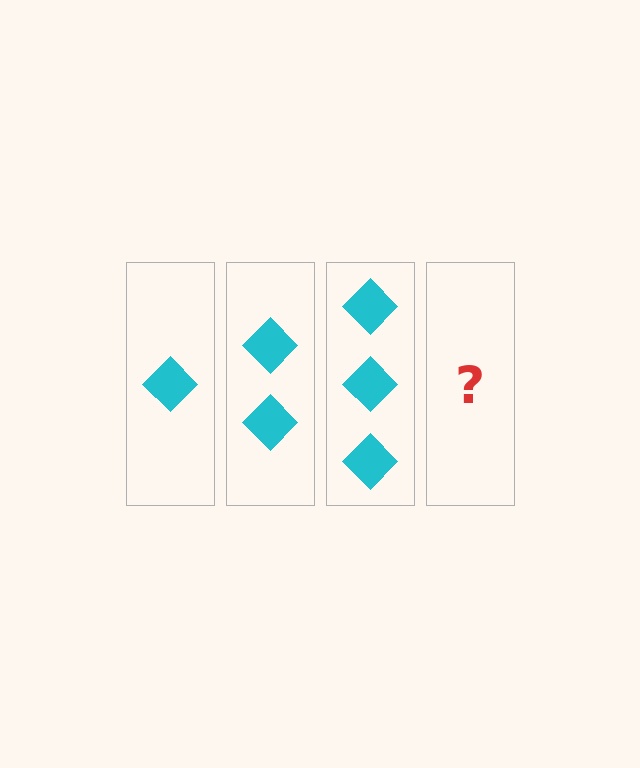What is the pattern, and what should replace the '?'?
The pattern is that each step adds one more diamond. The '?' should be 4 diamonds.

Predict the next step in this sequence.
The next step is 4 diamonds.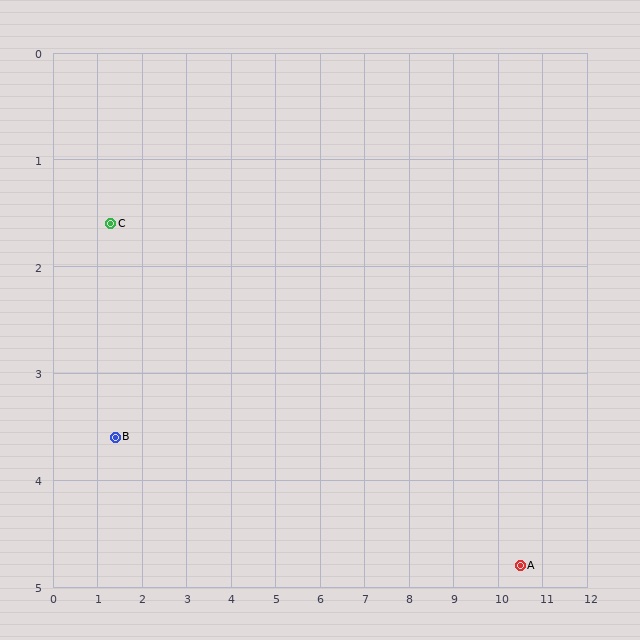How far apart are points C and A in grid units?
Points C and A are about 9.7 grid units apart.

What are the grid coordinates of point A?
Point A is at approximately (10.5, 4.8).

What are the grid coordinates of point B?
Point B is at approximately (1.4, 3.6).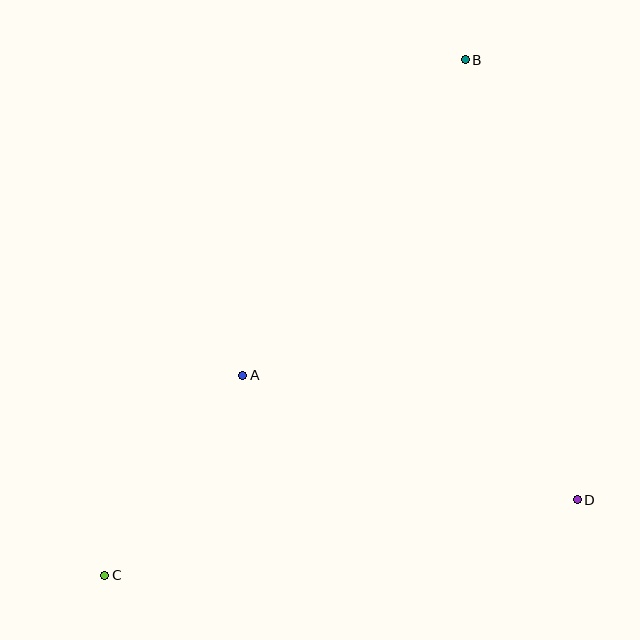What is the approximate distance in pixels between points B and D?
The distance between B and D is approximately 454 pixels.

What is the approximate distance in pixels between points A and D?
The distance between A and D is approximately 357 pixels.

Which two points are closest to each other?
Points A and C are closest to each other.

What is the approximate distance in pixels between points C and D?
The distance between C and D is approximately 478 pixels.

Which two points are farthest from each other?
Points B and C are farthest from each other.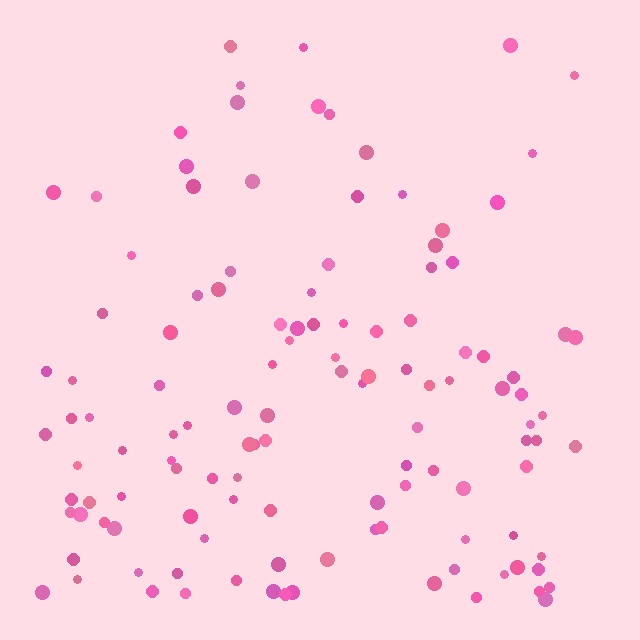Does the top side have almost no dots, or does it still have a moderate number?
Still a moderate number, just noticeably fewer than the bottom.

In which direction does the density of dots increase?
From top to bottom, with the bottom side densest.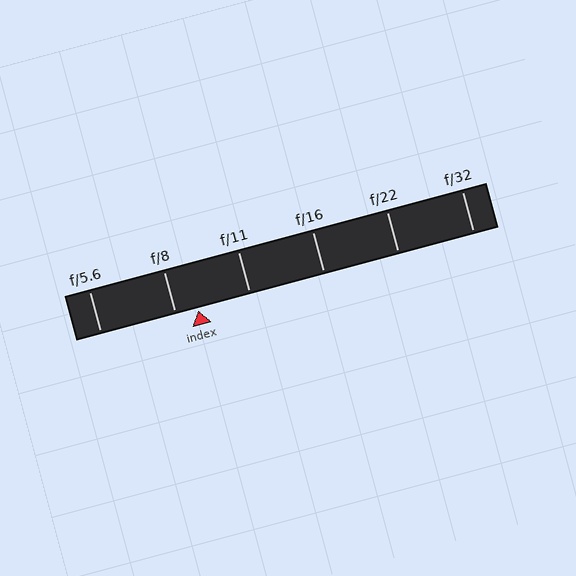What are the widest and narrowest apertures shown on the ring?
The widest aperture shown is f/5.6 and the narrowest is f/32.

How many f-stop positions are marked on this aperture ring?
There are 6 f-stop positions marked.